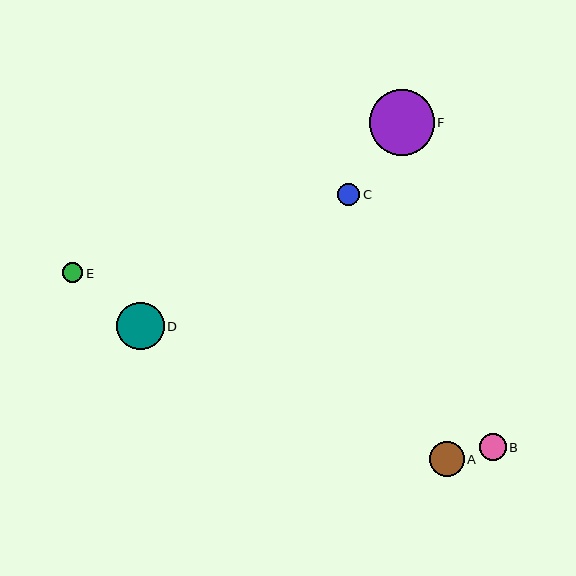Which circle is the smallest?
Circle E is the smallest with a size of approximately 20 pixels.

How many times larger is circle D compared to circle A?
Circle D is approximately 1.4 times the size of circle A.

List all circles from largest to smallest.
From largest to smallest: F, D, A, B, C, E.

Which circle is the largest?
Circle F is the largest with a size of approximately 65 pixels.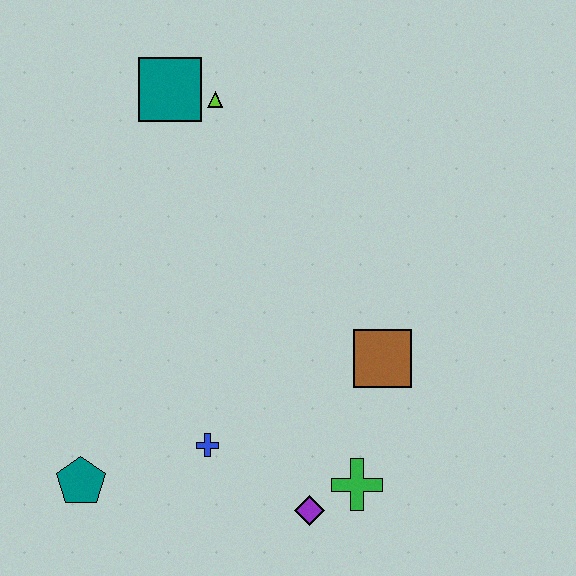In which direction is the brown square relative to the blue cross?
The brown square is to the right of the blue cross.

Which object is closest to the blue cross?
The purple diamond is closest to the blue cross.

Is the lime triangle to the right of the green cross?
No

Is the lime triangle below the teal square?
Yes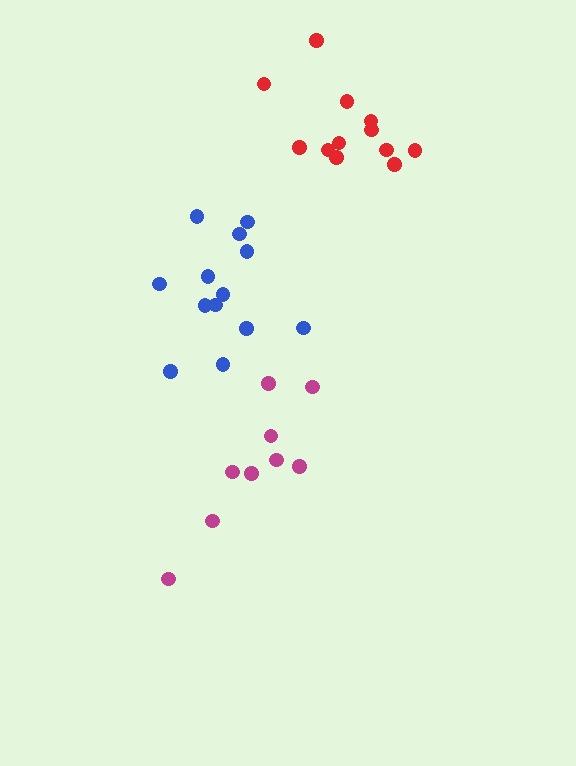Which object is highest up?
The red cluster is topmost.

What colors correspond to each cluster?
The clusters are colored: red, blue, magenta.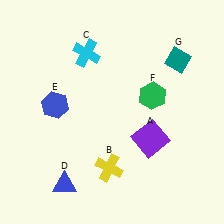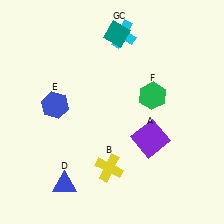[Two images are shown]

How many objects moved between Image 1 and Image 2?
2 objects moved between the two images.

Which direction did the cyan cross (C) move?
The cyan cross (C) moved right.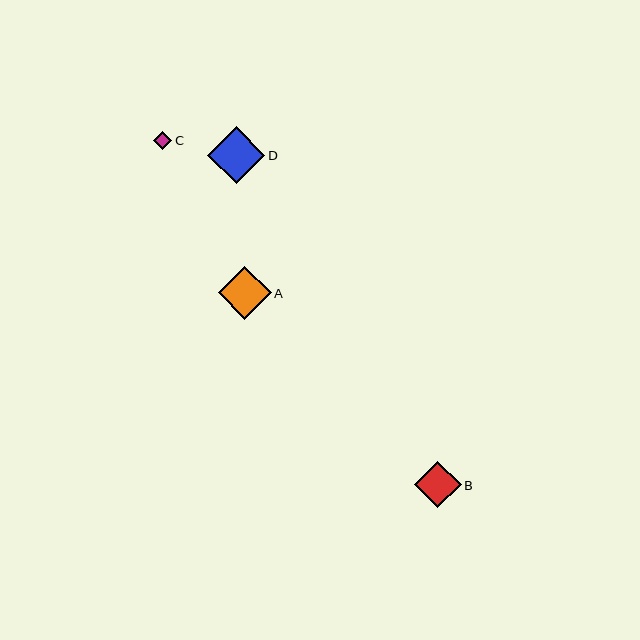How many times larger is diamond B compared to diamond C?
Diamond B is approximately 2.5 times the size of diamond C.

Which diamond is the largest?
Diamond D is the largest with a size of approximately 57 pixels.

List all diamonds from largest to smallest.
From largest to smallest: D, A, B, C.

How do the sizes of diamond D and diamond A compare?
Diamond D and diamond A are approximately the same size.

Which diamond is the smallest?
Diamond C is the smallest with a size of approximately 18 pixels.